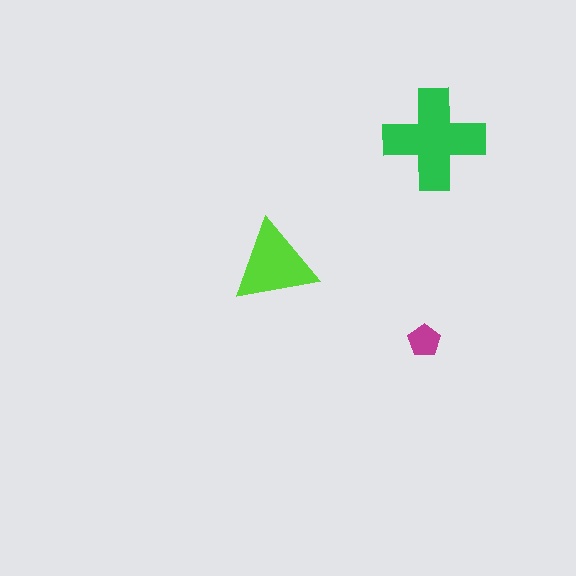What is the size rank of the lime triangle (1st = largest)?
2nd.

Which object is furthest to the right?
The green cross is rightmost.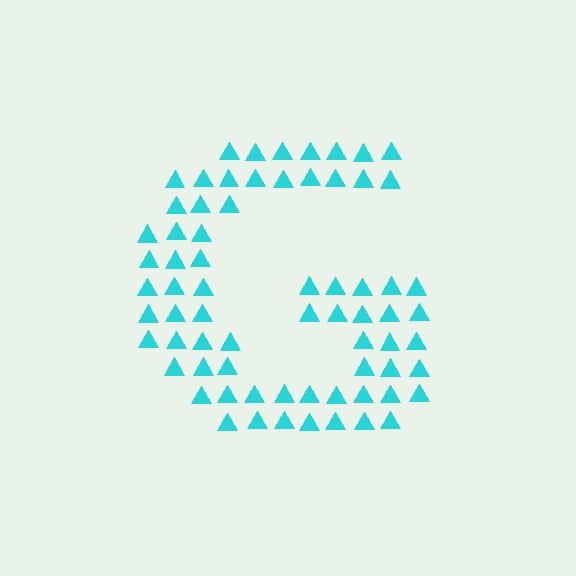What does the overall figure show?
The overall figure shows the letter G.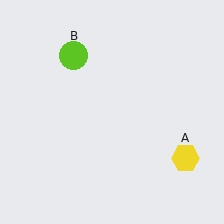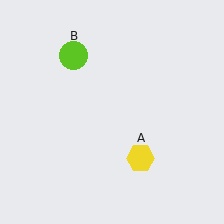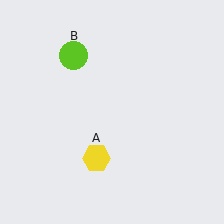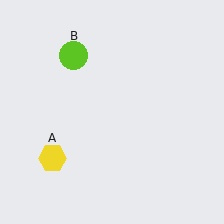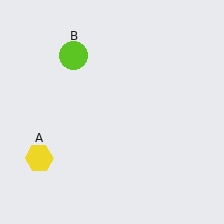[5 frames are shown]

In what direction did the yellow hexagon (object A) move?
The yellow hexagon (object A) moved left.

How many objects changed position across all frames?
1 object changed position: yellow hexagon (object A).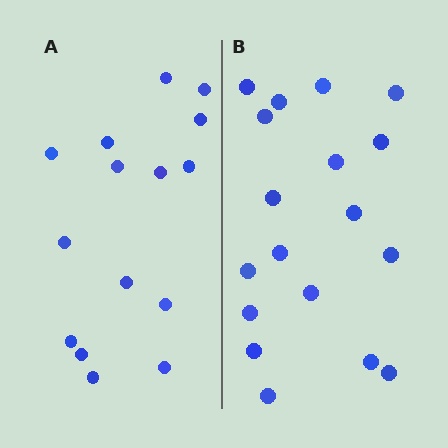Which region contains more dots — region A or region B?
Region B (the right region) has more dots.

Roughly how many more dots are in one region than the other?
Region B has just a few more — roughly 2 or 3 more dots than region A.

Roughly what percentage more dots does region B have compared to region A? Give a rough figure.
About 20% more.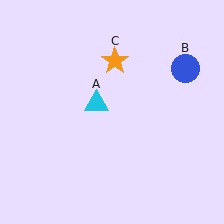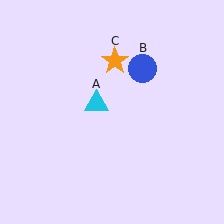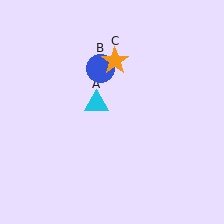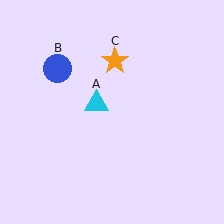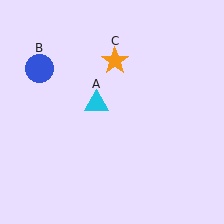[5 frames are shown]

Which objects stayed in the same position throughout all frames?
Cyan triangle (object A) and orange star (object C) remained stationary.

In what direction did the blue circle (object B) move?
The blue circle (object B) moved left.